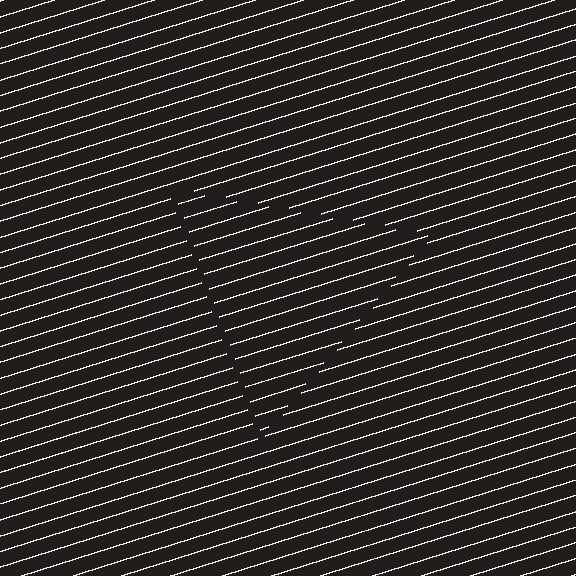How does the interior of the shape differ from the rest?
The interior of the shape contains the same grating, shifted by half a period — the contour is defined by the phase discontinuity where line-ends from the inner and outer gratings abut.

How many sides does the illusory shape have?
3 sides — the line-ends trace a triangle.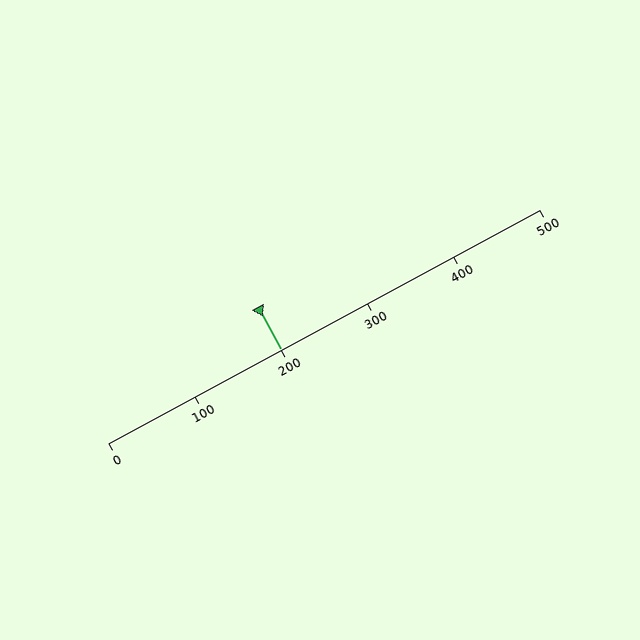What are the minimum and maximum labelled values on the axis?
The axis runs from 0 to 500.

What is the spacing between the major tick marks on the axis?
The major ticks are spaced 100 apart.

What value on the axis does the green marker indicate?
The marker indicates approximately 200.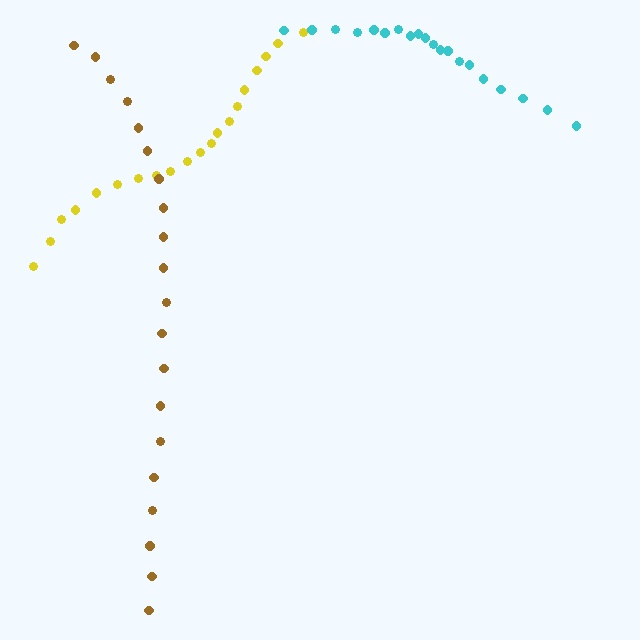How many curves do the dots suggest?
There are 3 distinct paths.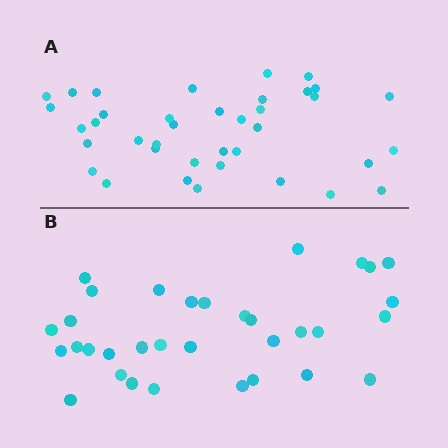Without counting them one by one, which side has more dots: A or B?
Region A (the top region) has more dots.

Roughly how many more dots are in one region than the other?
Region A has about 5 more dots than region B.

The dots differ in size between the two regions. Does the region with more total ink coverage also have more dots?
No. Region B has more total ink coverage because its dots are larger, but region A actually contains more individual dots. Total area can be misleading — the number of items is what matters here.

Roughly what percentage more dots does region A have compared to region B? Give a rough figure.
About 15% more.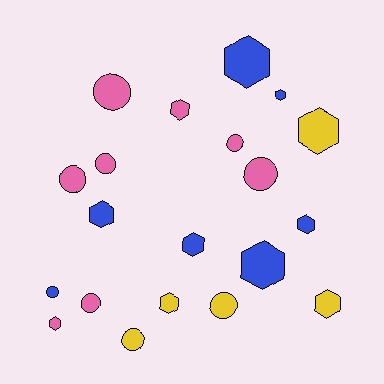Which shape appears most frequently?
Hexagon, with 11 objects.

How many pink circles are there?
There are 6 pink circles.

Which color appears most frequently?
Pink, with 8 objects.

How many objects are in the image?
There are 20 objects.